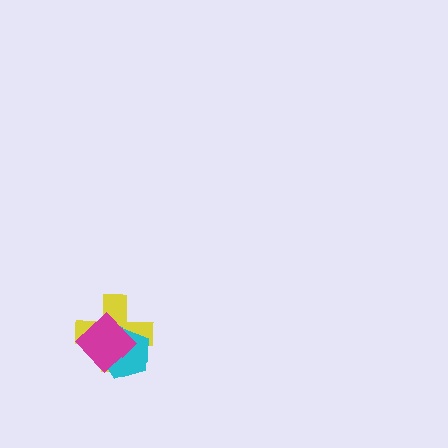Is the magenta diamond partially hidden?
No, no other shape covers it.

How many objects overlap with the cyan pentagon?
2 objects overlap with the cyan pentagon.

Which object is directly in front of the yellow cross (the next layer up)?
The cyan pentagon is directly in front of the yellow cross.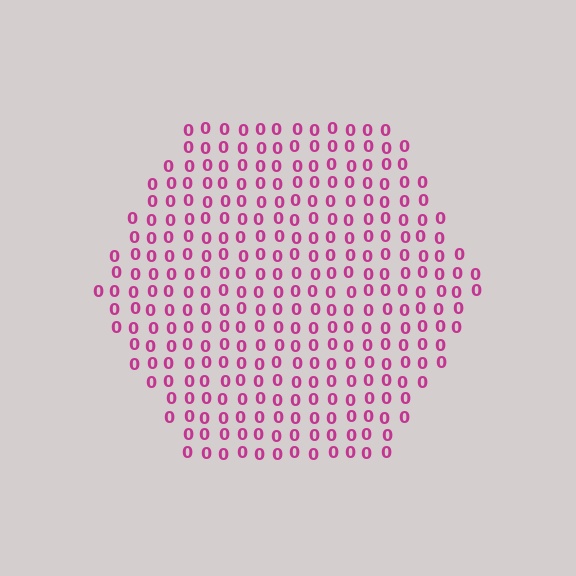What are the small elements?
The small elements are digit 0's.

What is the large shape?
The large shape is a hexagon.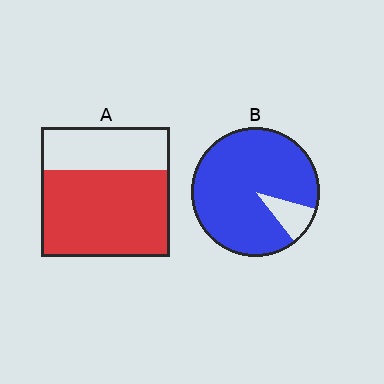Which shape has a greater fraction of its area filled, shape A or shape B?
Shape B.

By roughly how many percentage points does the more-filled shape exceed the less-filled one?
By roughly 25 percentage points (B over A).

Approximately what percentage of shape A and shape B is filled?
A is approximately 65% and B is approximately 90%.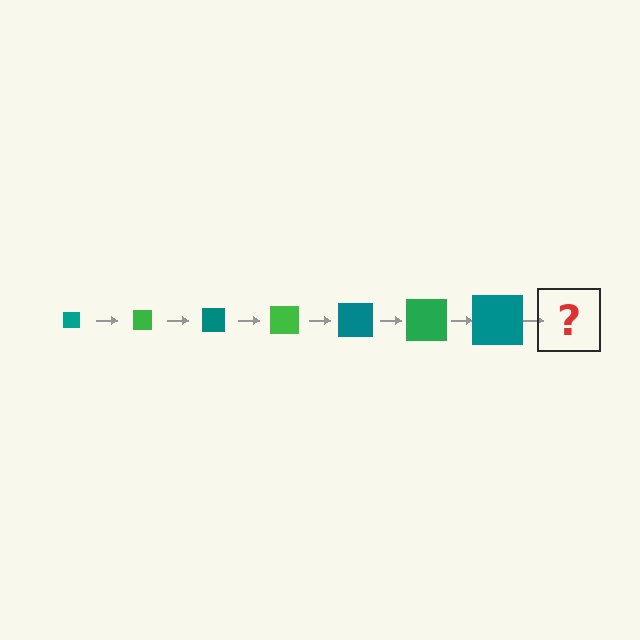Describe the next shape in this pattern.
It should be a green square, larger than the previous one.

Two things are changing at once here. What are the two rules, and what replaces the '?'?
The two rules are that the square grows larger each step and the color cycles through teal and green. The '?' should be a green square, larger than the previous one.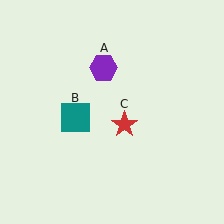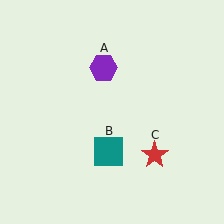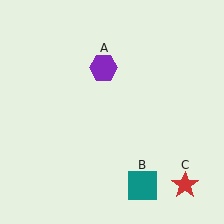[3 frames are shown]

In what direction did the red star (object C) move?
The red star (object C) moved down and to the right.